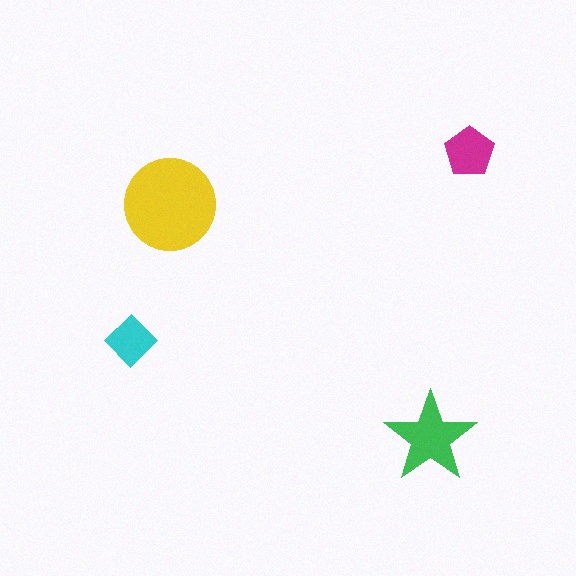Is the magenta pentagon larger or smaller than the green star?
Smaller.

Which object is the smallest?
The cyan diamond.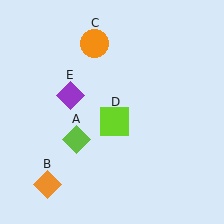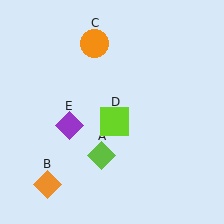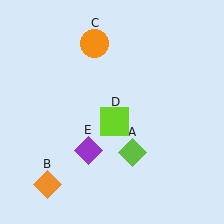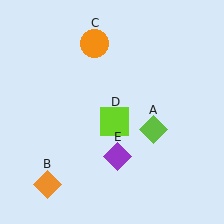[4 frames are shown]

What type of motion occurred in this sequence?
The lime diamond (object A), purple diamond (object E) rotated counterclockwise around the center of the scene.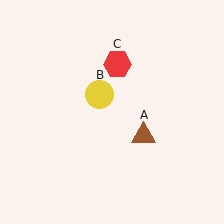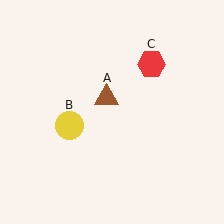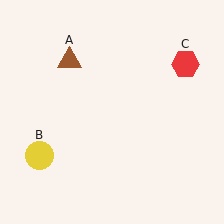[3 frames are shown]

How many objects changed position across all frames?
3 objects changed position: brown triangle (object A), yellow circle (object B), red hexagon (object C).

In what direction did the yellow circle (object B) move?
The yellow circle (object B) moved down and to the left.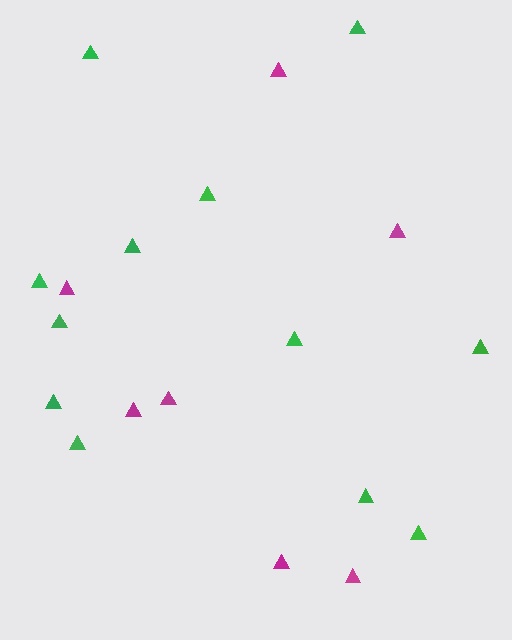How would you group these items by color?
There are 2 groups: one group of green triangles (12) and one group of magenta triangles (7).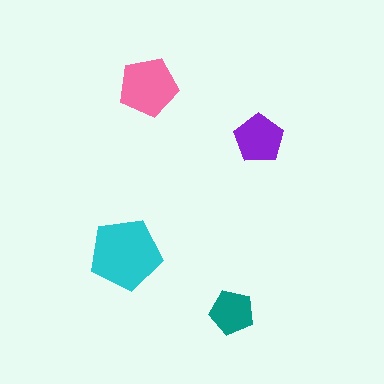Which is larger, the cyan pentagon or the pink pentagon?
The cyan one.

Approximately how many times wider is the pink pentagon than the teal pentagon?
About 1.5 times wider.